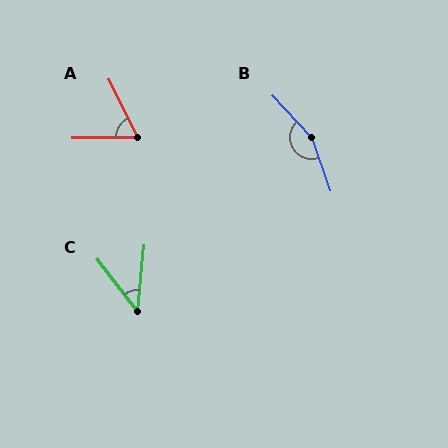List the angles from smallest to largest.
C (43°), A (65°), B (157°).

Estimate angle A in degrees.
Approximately 65 degrees.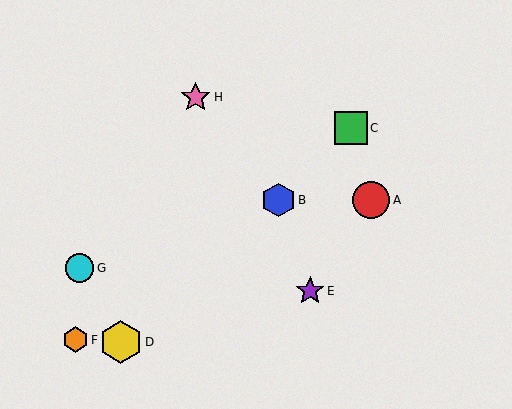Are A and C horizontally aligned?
No, A is at y≈200 and C is at y≈128.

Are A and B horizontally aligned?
Yes, both are at y≈200.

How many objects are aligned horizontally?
2 objects (A, B) are aligned horizontally.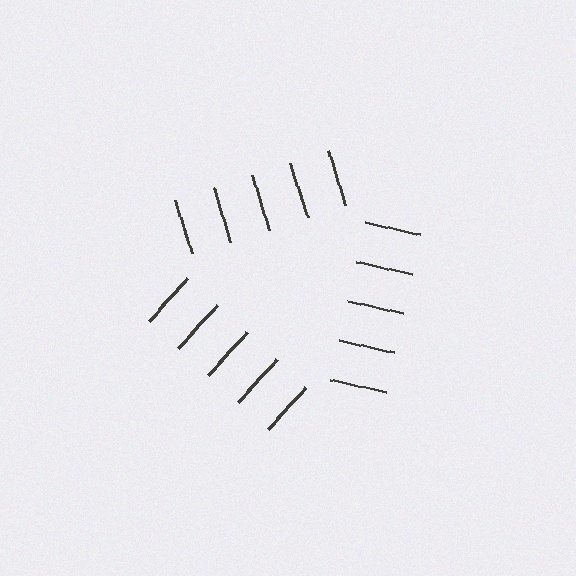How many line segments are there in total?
15 — 5 along each of the 3 edges.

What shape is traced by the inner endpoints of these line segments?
An illusory triangle — the line segments terminate on its edges but no continuous stroke is drawn.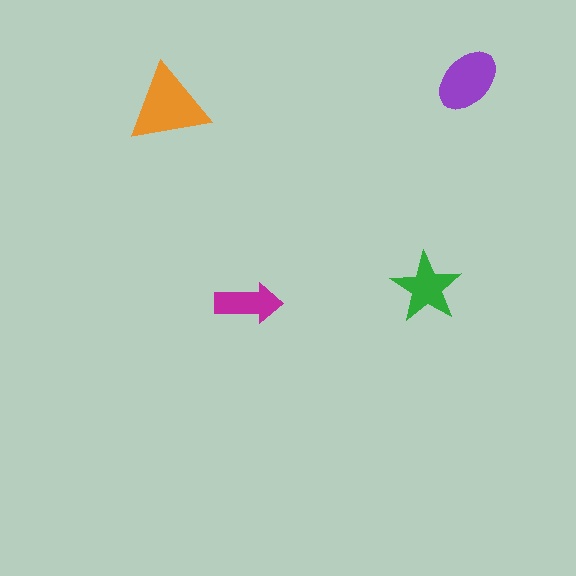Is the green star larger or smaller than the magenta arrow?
Larger.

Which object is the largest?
The orange triangle.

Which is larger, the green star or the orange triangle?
The orange triangle.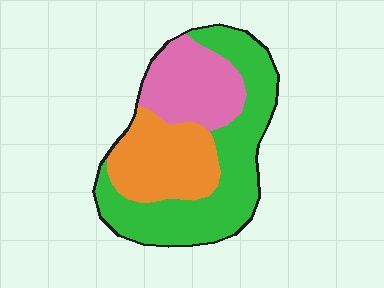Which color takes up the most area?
Green, at roughly 50%.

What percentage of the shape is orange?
Orange covers about 30% of the shape.